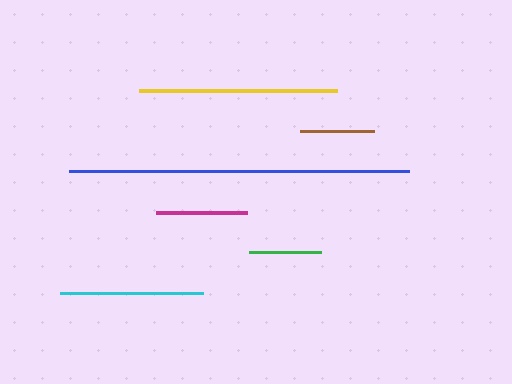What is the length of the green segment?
The green segment is approximately 73 pixels long.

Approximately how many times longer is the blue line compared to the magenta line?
The blue line is approximately 3.7 times the length of the magenta line.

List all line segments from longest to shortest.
From longest to shortest: blue, yellow, cyan, magenta, brown, green.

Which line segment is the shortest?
The green line is the shortest at approximately 73 pixels.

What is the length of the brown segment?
The brown segment is approximately 74 pixels long.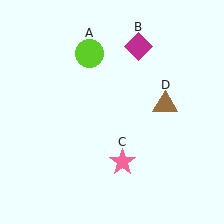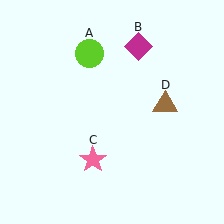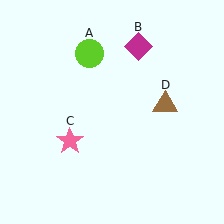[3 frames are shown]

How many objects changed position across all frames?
1 object changed position: pink star (object C).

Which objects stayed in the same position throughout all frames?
Lime circle (object A) and magenta diamond (object B) and brown triangle (object D) remained stationary.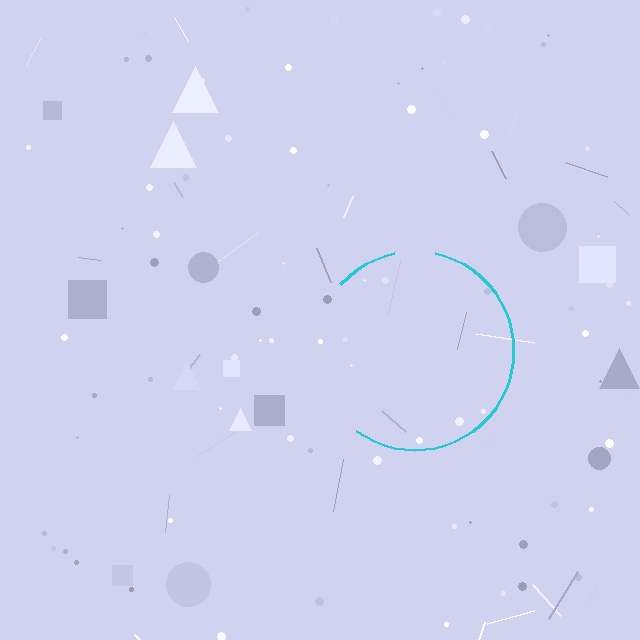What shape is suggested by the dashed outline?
The dashed outline suggests a circle.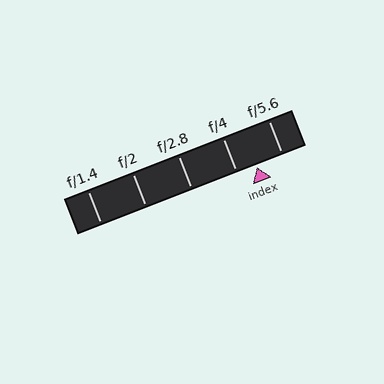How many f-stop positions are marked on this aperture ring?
There are 5 f-stop positions marked.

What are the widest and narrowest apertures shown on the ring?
The widest aperture shown is f/1.4 and the narrowest is f/5.6.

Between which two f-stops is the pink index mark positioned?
The index mark is between f/4 and f/5.6.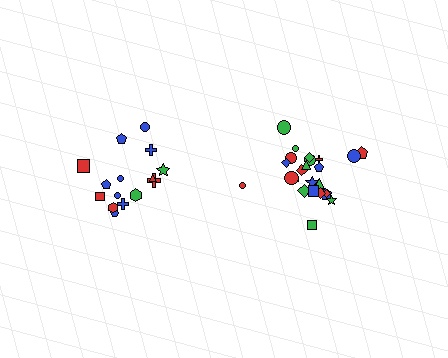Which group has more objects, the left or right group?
The right group.